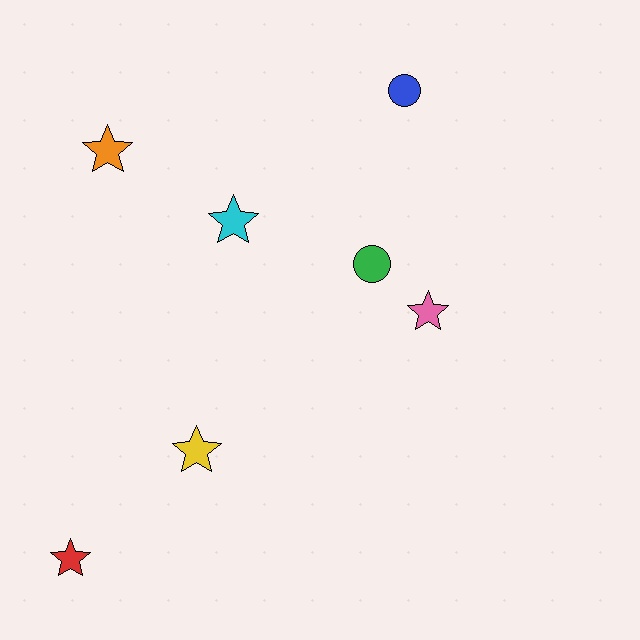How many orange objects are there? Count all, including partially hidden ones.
There is 1 orange object.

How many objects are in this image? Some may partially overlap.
There are 7 objects.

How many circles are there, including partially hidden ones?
There are 2 circles.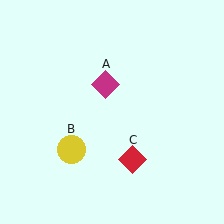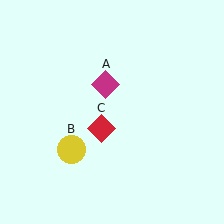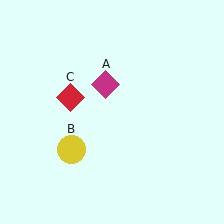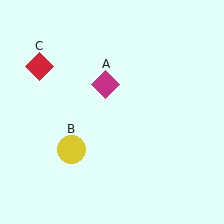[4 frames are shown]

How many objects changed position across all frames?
1 object changed position: red diamond (object C).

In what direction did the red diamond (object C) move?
The red diamond (object C) moved up and to the left.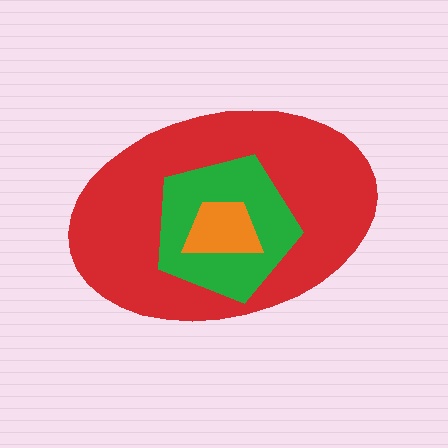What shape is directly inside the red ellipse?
The green pentagon.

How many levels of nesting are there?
3.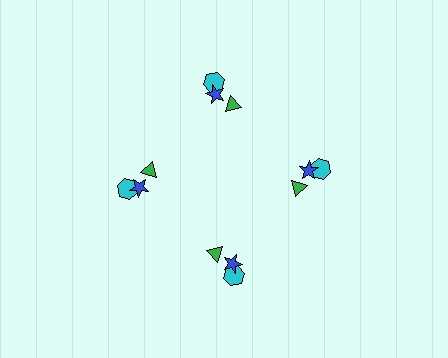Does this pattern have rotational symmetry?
Yes, this pattern has 4-fold rotational symmetry. It looks the same after rotating 90 degrees around the center.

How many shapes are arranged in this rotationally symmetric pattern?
There are 12 shapes, arranged in 4 groups of 3.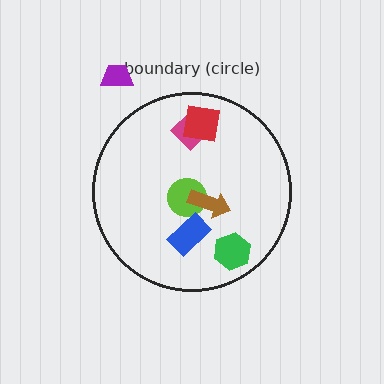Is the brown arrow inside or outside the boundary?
Inside.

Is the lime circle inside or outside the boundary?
Inside.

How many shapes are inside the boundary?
6 inside, 1 outside.